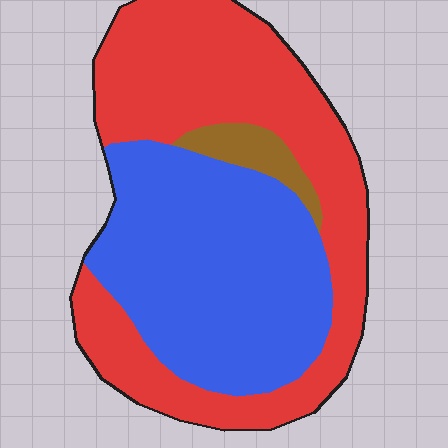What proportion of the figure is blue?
Blue covers roughly 45% of the figure.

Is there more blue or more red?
Red.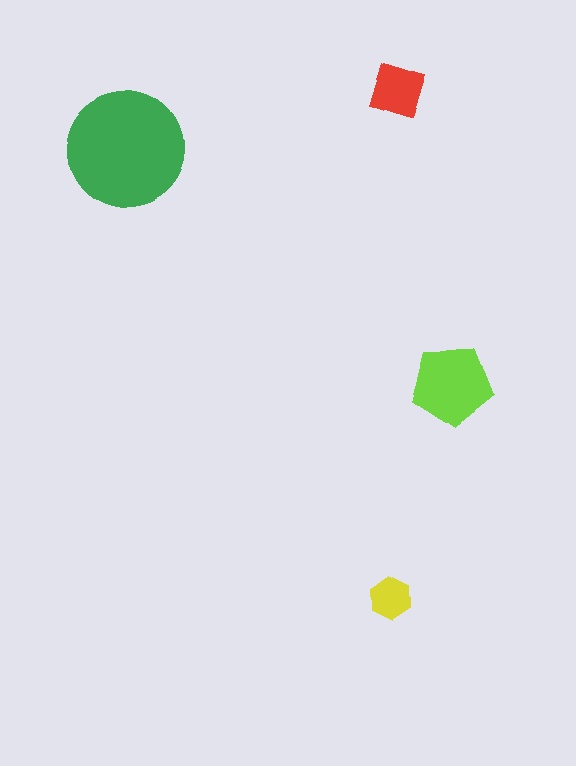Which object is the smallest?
The yellow hexagon.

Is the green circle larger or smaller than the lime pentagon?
Larger.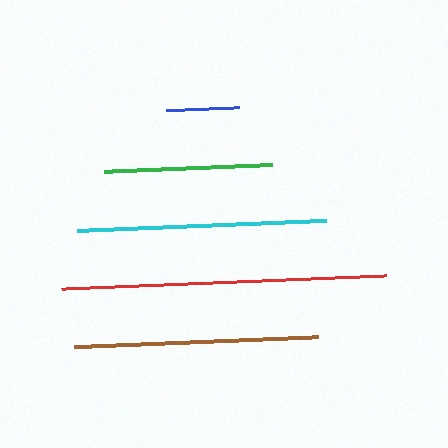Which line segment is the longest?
The red line is the longest at approximately 325 pixels.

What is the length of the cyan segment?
The cyan segment is approximately 249 pixels long.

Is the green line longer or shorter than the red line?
The red line is longer than the green line.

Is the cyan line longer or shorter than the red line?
The red line is longer than the cyan line.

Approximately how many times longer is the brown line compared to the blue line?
The brown line is approximately 3.4 times the length of the blue line.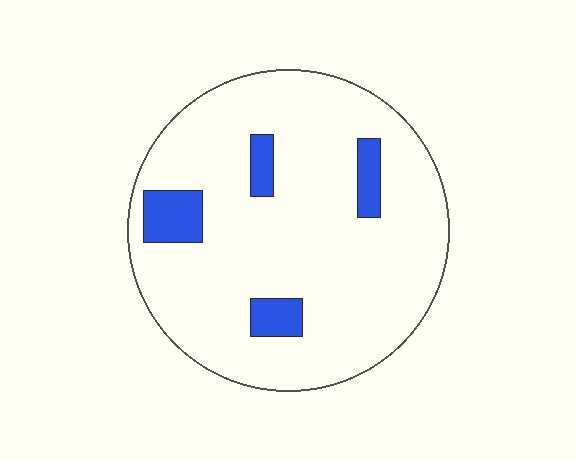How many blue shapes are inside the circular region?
4.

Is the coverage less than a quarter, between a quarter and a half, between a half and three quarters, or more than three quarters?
Less than a quarter.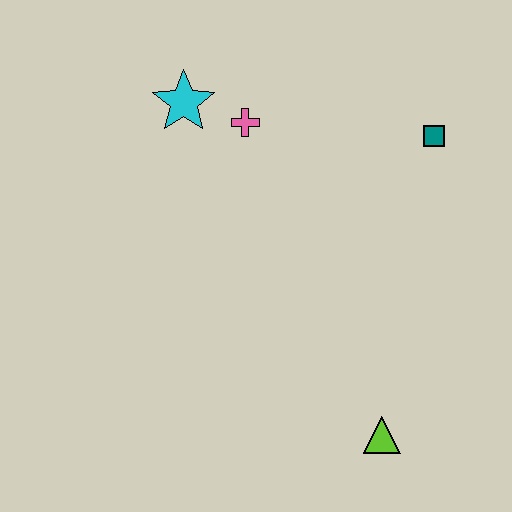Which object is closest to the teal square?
The pink cross is closest to the teal square.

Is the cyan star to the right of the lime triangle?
No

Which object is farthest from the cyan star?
The lime triangle is farthest from the cyan star.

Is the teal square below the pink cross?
Yes